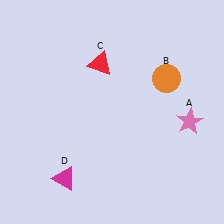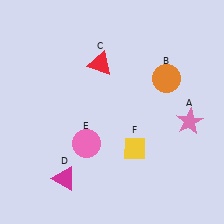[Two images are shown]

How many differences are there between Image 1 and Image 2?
There are 2 differences between the two images.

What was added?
A pink circle (E), a yellow diamond (F) were added in Image 2.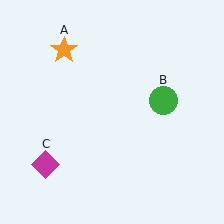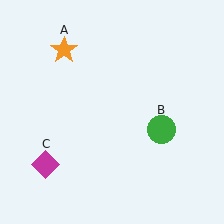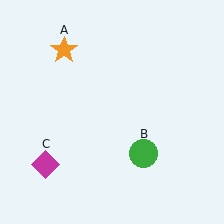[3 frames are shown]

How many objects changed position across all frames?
1 object changed position: green circle (object B).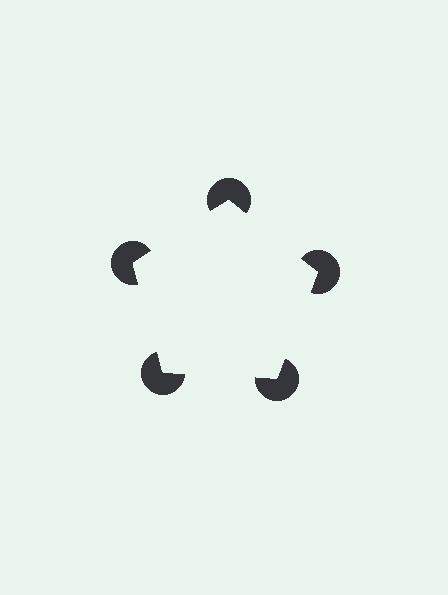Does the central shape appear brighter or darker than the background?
It typically appears slightly brighter than the background, even though no actual brightness change is drawn.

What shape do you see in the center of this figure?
An illusory pentagon — its edges are inferred from the aligned wedge cuts in the pac-man discs, not physically drawn.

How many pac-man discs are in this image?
There are 5 — one at each vertex of the illusory pentagon.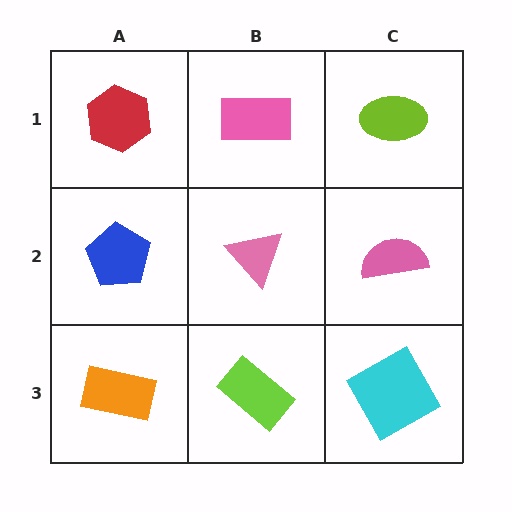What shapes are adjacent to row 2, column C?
A lime ellipse (row 1, column C), a cyan square (row 3, column C), a pink triangle (row 2, column B).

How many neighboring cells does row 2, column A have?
3.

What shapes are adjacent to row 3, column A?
A blue pentagon (row 2, column A), a lime rectangle (row 3, column B).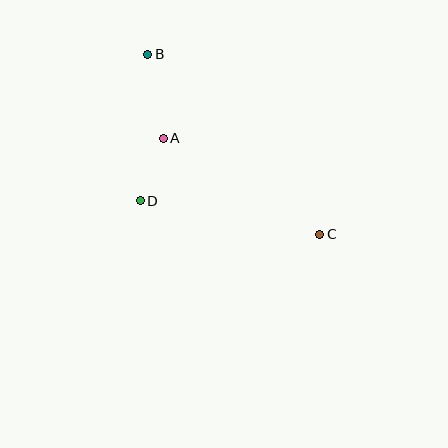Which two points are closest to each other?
Points A and D are closest to each other.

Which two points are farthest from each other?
Points B and C are farthest from each other.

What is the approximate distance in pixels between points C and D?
The distance between C and D is approximately 183 pixels.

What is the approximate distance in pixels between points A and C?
The distance between A and C is approximately 184 pixels.